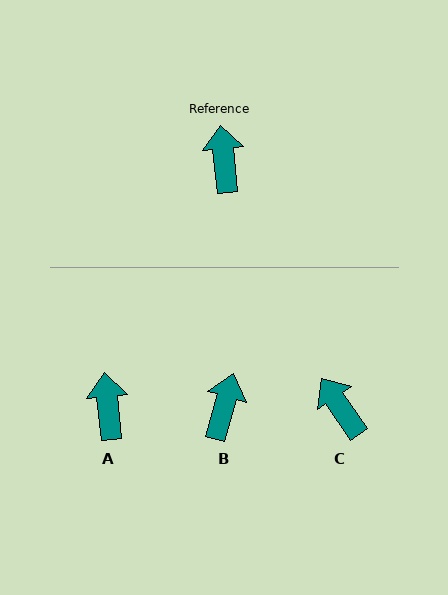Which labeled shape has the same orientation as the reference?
A.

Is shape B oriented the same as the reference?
No, it is off by about 22 degrees.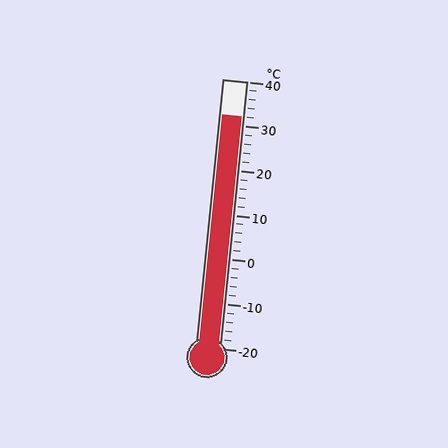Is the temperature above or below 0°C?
The temperature is above 0°C.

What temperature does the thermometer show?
The thermometer shows approximately 32°C.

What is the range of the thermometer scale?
The thermometer scale ranges from -20°C to 40°C.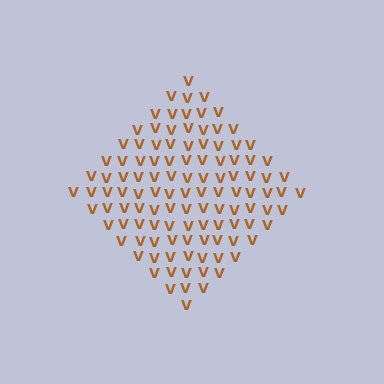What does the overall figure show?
The overall figure shows a diamond.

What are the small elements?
The small elements are letter V's.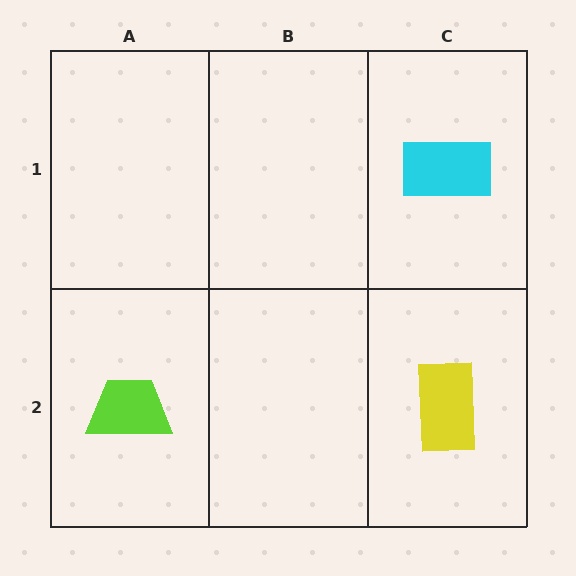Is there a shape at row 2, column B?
No, that cell is empty.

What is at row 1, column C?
A cyan rectangle.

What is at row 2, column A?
A lime trapezoid.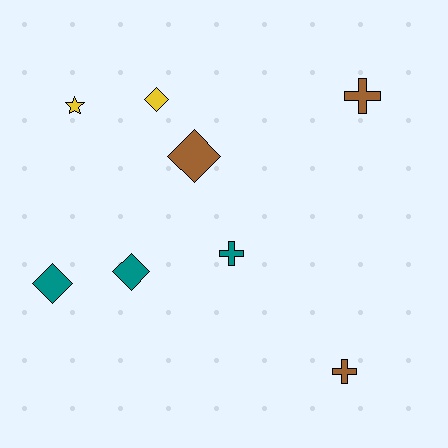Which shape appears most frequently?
Diamond, with 4 objects.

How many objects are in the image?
There are 8 objects.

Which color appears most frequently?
Brown, with 3 objects.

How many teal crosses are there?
There is 1 teal cross.